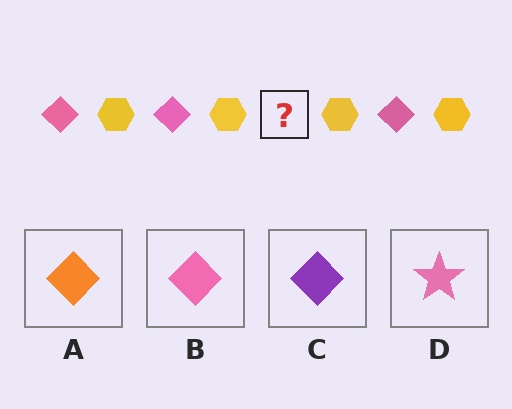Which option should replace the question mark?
Option B.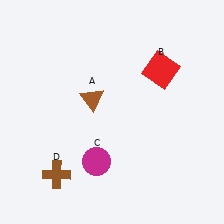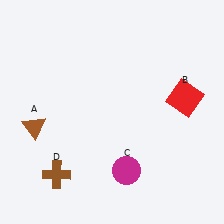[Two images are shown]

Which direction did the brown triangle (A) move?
The brown triangle (A) moved left.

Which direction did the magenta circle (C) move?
The magenta circle (C) moved right.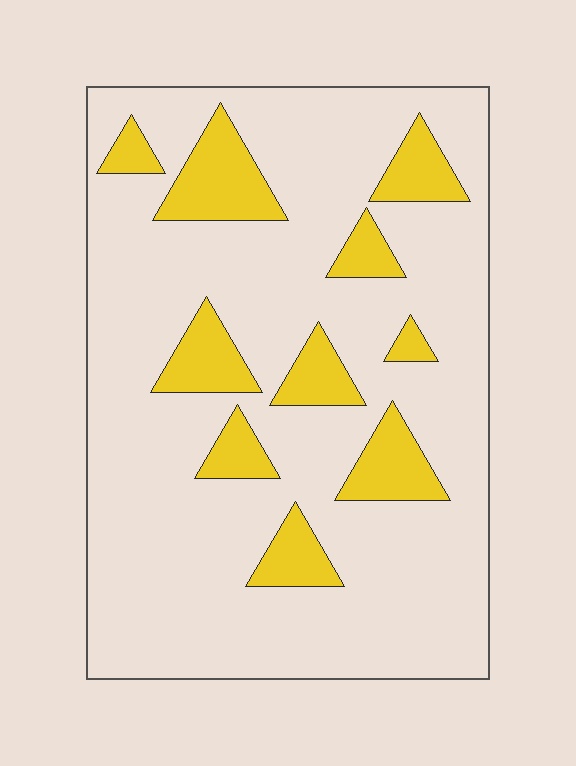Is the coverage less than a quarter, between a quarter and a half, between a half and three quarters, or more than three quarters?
Less than a quarter.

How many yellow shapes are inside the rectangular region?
10.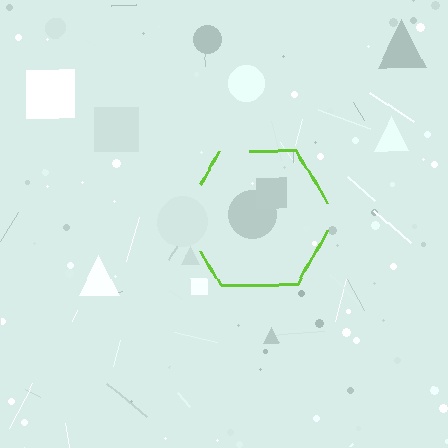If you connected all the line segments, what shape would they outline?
They would outline a hexagon.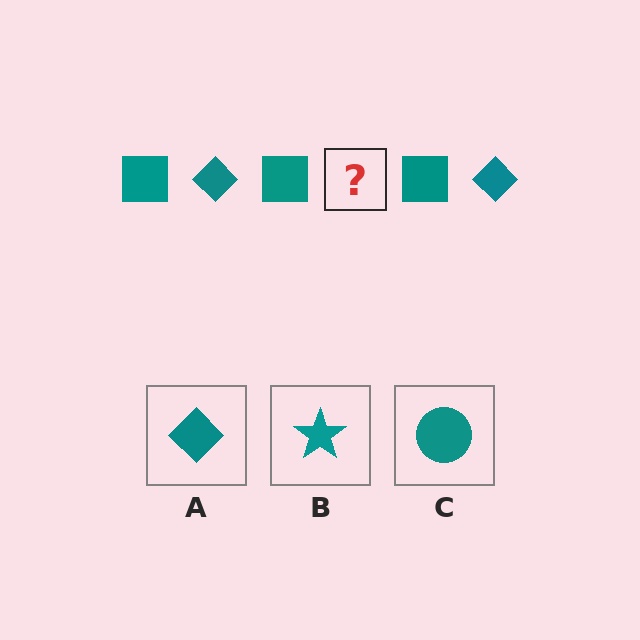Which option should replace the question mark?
Option A.